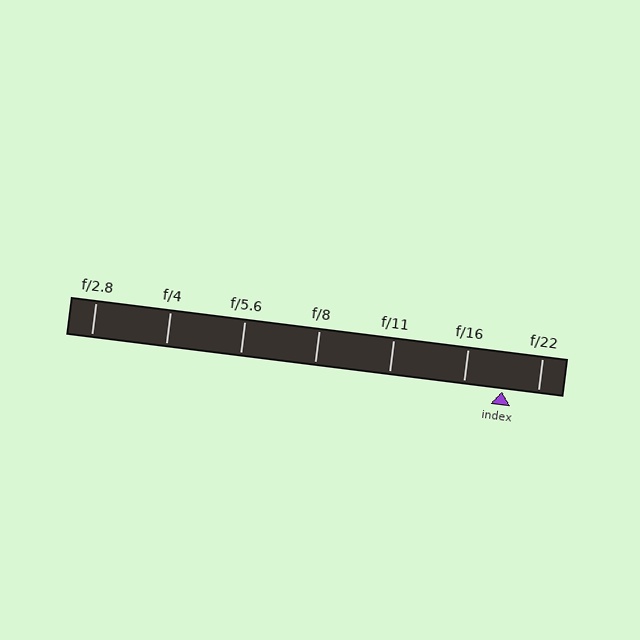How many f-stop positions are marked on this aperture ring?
There are 7 f-stop positions marked.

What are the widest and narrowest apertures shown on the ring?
The widest aperture shown is f/2.8 and the narrowest is f/22.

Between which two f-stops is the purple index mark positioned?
The index mark is between f/16 and f/22.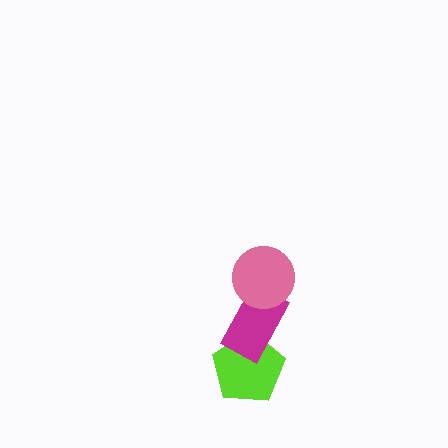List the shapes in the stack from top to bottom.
From top to bottom: the pink circle, the magenta rectangle, the lime pentagon.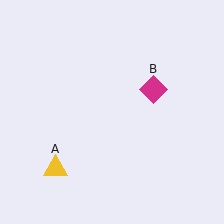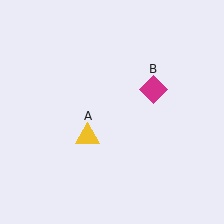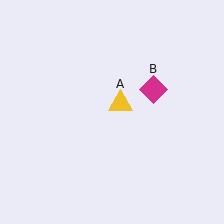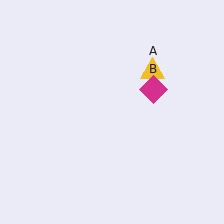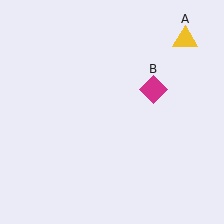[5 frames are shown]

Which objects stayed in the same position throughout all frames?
Magenta diamond (object B) remained stationary.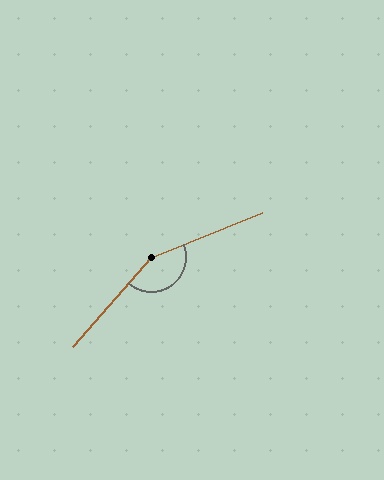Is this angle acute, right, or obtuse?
It is obtuse.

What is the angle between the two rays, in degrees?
Approximately 153 degrees.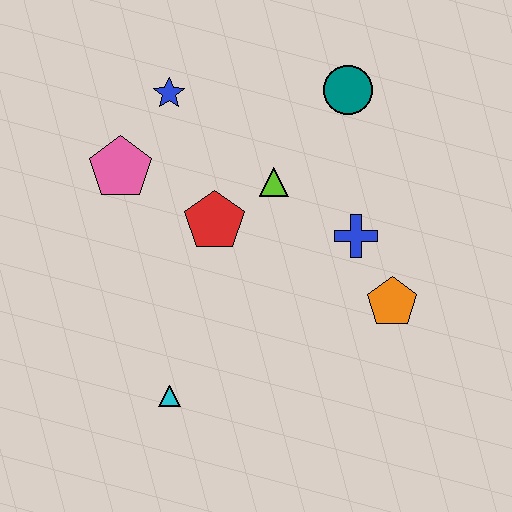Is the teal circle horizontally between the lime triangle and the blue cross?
Yes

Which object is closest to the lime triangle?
The red pentagon is closest to the lime triangle.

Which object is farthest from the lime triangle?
The cyan triangle is farthest from the lime triangle.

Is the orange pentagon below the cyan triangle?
No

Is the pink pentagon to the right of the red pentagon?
No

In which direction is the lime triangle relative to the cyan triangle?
The lime triangle is above the cyan triangle.